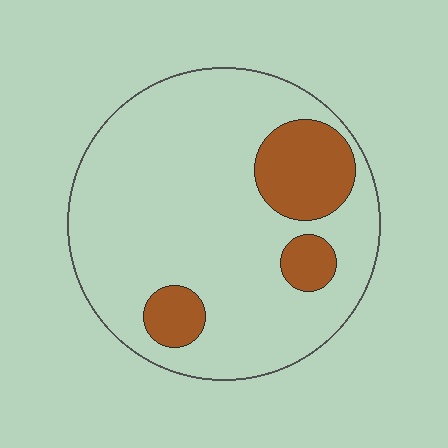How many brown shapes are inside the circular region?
3.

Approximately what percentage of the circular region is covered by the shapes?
Approximately 20%.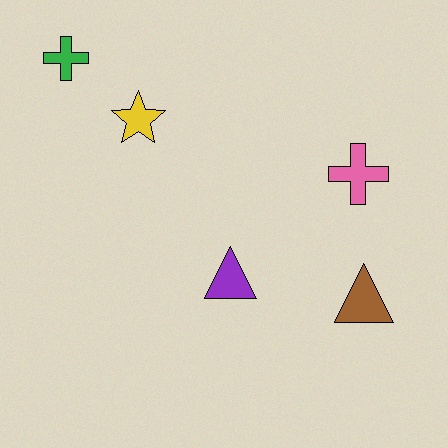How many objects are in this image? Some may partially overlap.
There are 5 objects.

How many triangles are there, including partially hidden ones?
There are 2 triangles.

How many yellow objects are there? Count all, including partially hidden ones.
There is 1 yellow object.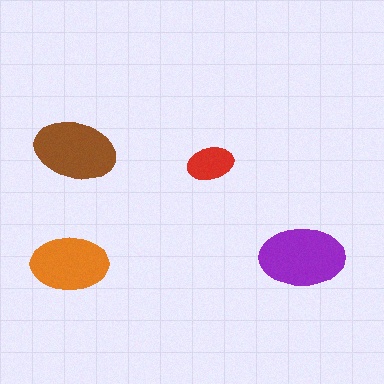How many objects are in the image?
There are 4 objects in the image.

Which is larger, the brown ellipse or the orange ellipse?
The brown one.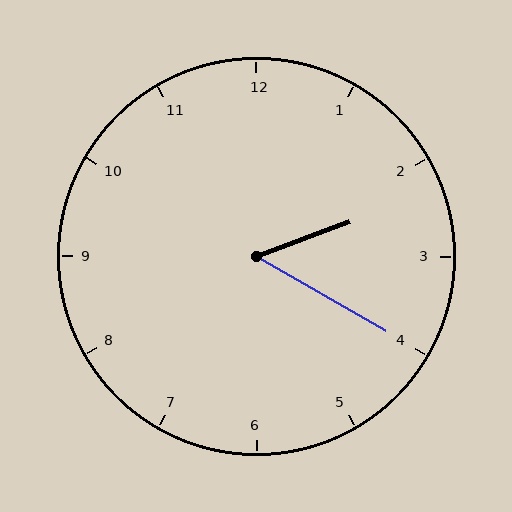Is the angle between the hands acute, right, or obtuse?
It is acute.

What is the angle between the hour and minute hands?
Approximately 50 degrees.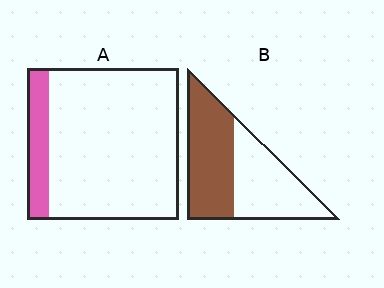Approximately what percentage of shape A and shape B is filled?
A is approximately 15% and B is approximately 50%.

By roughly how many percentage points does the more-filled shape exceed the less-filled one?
By roughly 35 percentage points (B over A).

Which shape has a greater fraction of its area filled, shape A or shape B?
Shape B.